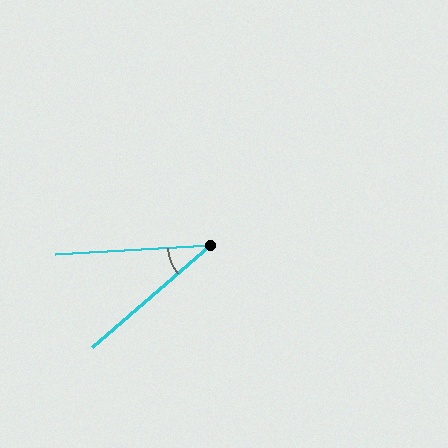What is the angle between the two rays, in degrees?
Approximately 37 degrees.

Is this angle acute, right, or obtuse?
It is acute.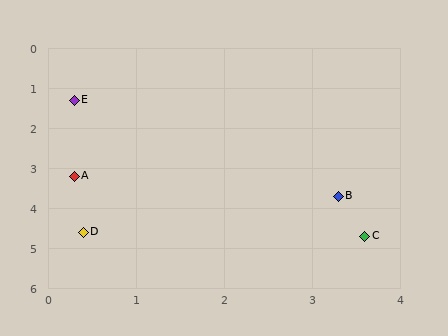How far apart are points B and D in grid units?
Points B and D are about 3.0 grid units apart.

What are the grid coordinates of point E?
Point E is at approximately (0.3, 1.3).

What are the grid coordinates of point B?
Point B is at approximately (3.3, 3.7).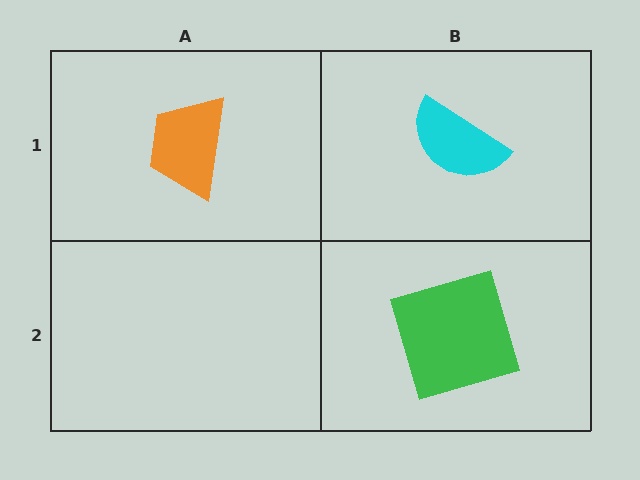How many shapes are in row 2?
1 shape.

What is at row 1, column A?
An orange trapezoid.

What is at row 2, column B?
A green square.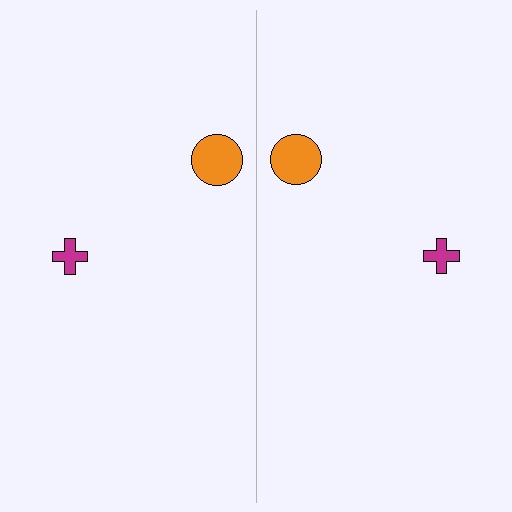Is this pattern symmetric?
Yes, this pattern has bilateral (reflection) symmetry.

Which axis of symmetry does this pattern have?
The pattern has a vertical axis of symmetry running through the center of the image.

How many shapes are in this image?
There are 4 shapes in this image.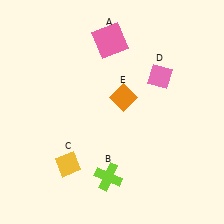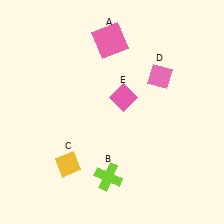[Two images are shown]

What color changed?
The diamond (E) changed from orange in Image 1 to pink in Image 2.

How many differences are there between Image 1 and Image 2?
There is 1 difference between the two images.